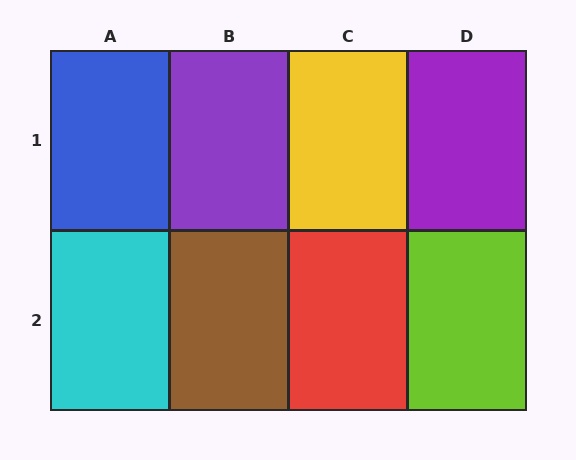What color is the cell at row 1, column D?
Purple.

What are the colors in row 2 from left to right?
Cyan, brown, red, lime.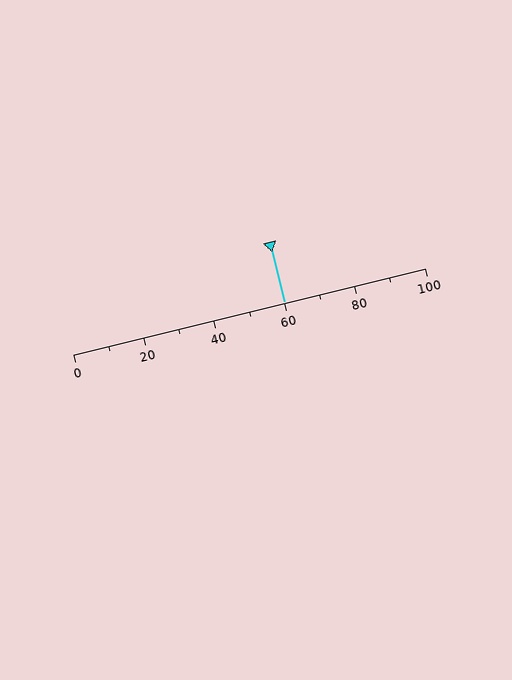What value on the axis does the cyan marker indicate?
The marker indicates approximately 60.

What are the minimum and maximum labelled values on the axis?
The axis runs from 0 to 100.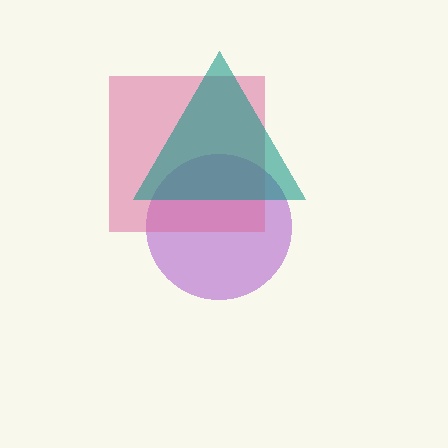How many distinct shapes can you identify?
There are 3 distinct shapes: a purple circle, a pink square, a teal triangle.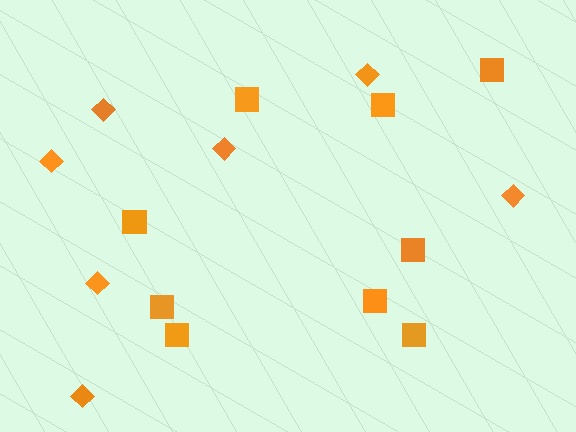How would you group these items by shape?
There are 2 groups: one group of squares (9) and one group of diamonds (7).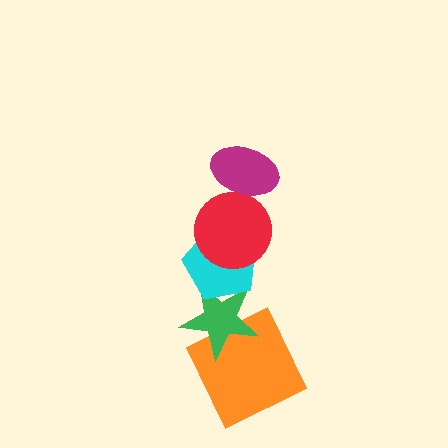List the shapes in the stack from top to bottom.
From top to bottom: the magenta ellipse, the red circle, the cyan pentagon, the green star, the orange square.